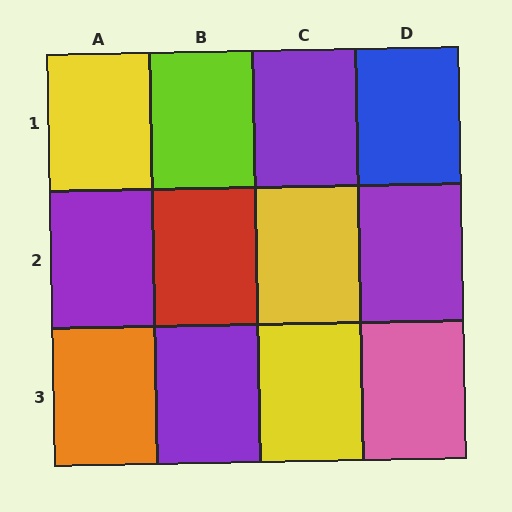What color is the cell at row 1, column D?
Blue.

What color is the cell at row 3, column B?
Purple.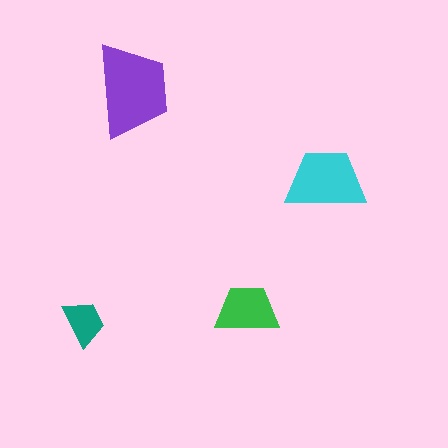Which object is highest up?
The purple trapezoid is topmost.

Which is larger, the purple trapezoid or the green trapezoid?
The purple one.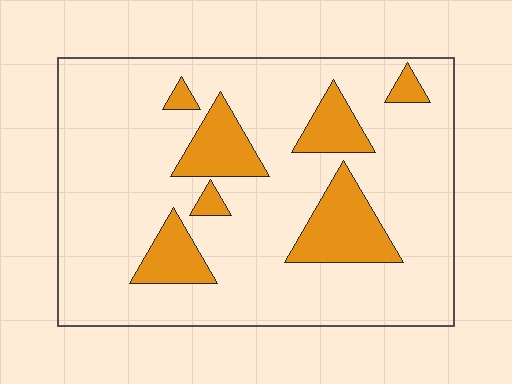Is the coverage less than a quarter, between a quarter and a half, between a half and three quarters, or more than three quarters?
Less than a quarter.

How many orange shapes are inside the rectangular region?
7.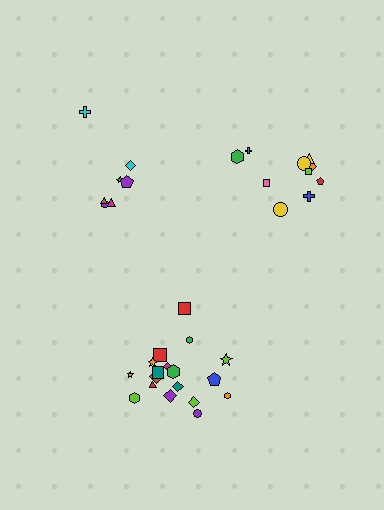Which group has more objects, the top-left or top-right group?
The top-right group.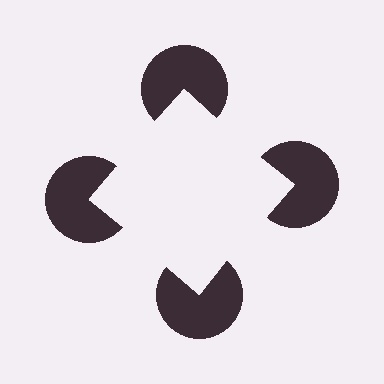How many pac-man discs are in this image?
There are 4 — one at each vertex of the illusory square.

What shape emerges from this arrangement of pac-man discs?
An illusory square — its edges are inferred from the aligned wedge cuts in the pac-man discs, not physically drawn.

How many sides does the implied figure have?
4 sides.